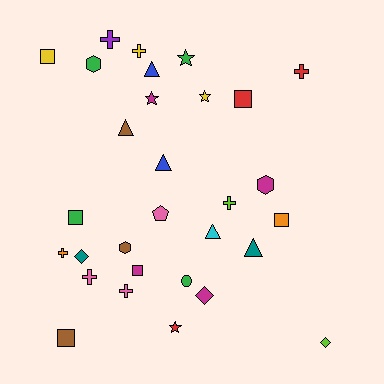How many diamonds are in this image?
There are 3 diamonds.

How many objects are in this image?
There are 30 objects.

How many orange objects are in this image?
There are 2 orange objects.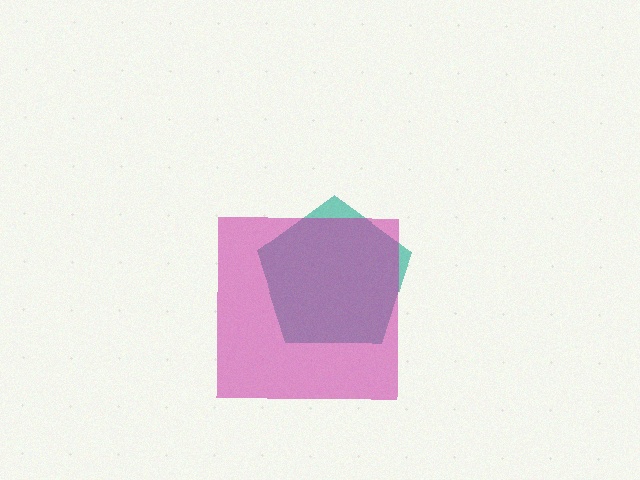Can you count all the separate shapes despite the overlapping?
Yes, there are 2 separate shapes.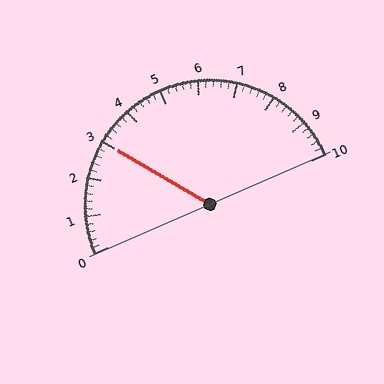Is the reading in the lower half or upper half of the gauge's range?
The reading is in the lower half of the range (0 to 10).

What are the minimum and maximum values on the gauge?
The gauge ranges from 0 to 10.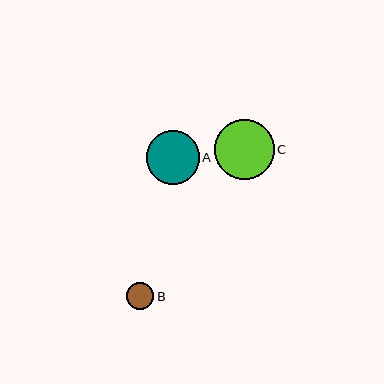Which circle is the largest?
Circle C is the largest with a size of approximately 60 pixels.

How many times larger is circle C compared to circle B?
Circle C is approximately 2.2 times the size of circle B.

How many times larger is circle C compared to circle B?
Circle C is approximately 2.2 times the size of circle B.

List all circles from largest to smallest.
From largest to smallest: C, A, B.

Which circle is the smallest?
Circle B is the smallest with a size of approximately 27 pixels.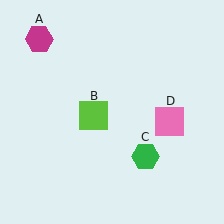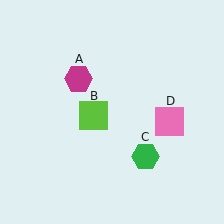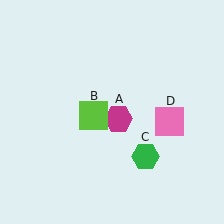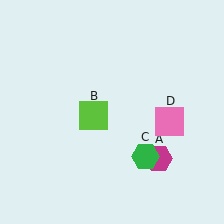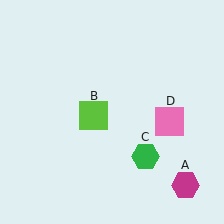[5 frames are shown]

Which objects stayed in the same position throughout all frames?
Lime square (object B) and green hexagon (object C) and pink square (object D) remained stationary.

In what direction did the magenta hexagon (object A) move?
The magenta hexagon (object A) moved down and to the right.